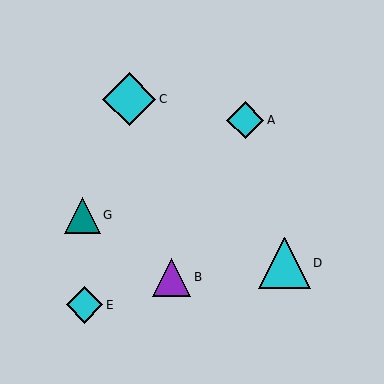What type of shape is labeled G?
Shape G is a teal triangle.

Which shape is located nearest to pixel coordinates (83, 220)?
The teal triangle (labeled G) at (82, 215) is nearest to that location.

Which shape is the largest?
The cyan diamond (labeled C) is the largest.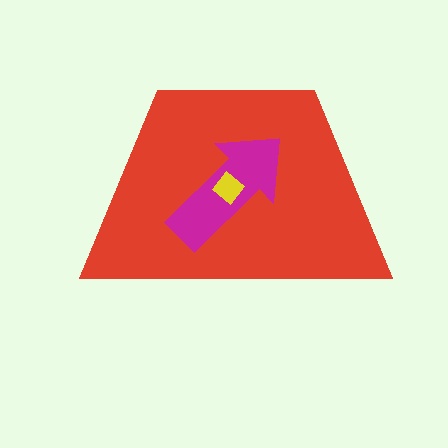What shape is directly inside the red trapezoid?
The magenta arrow.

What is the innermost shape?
The yellow diamond.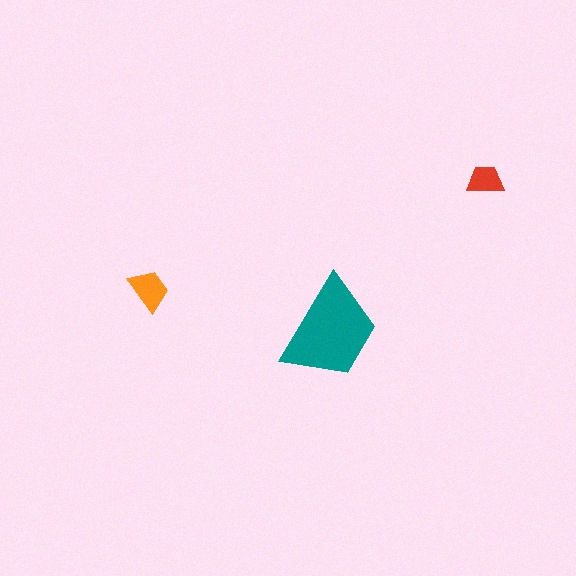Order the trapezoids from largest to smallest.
the teal one, the orange one, the red one.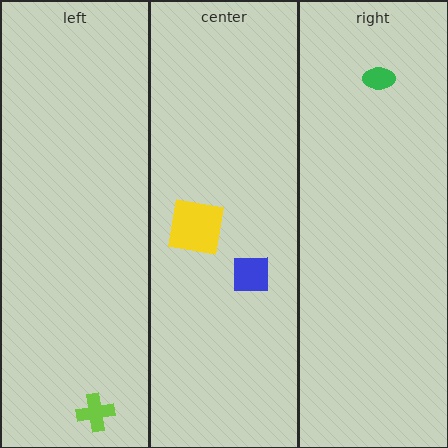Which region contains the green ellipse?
The right region.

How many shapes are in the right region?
1.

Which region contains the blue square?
The center region.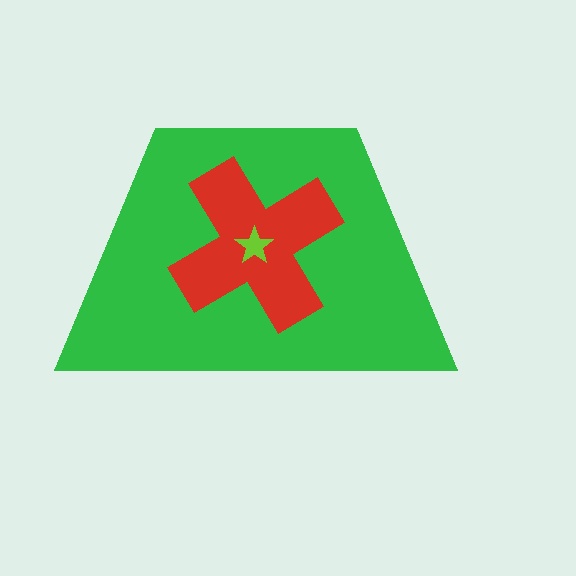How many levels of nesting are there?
3.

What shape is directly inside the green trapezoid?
The red cross.